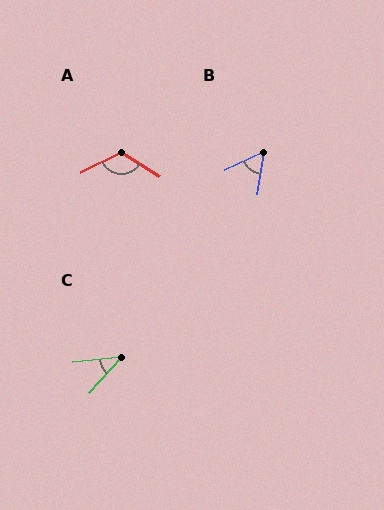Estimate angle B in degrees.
Approximately 57 degrees.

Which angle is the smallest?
C, at approximately 42 degrees.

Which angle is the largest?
A, at approximately 122 degrees.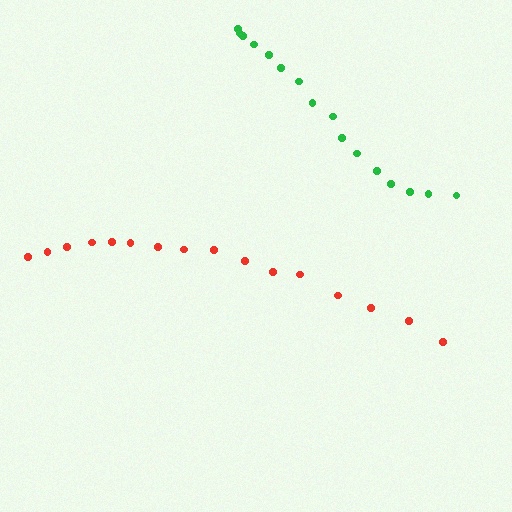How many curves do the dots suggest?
There are 2 distinct paths.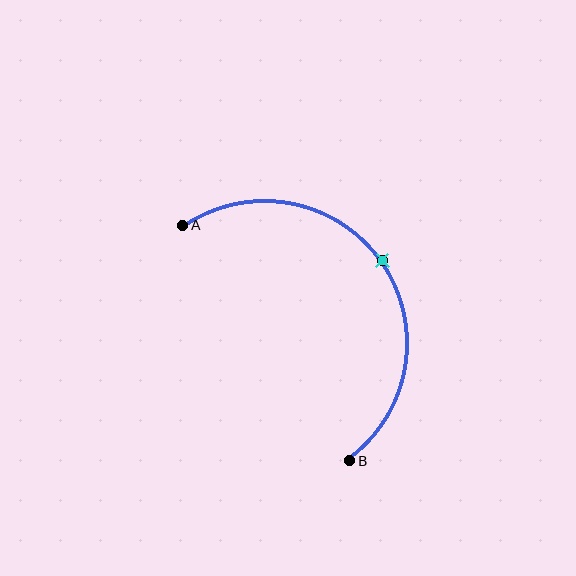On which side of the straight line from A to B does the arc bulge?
The arc bulges above and to the right of the straight line connecting A and B.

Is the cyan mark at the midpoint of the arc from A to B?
Yes. The cyan mark lies on the arc at equal arc-length from both A and B — it is the arc midpoint.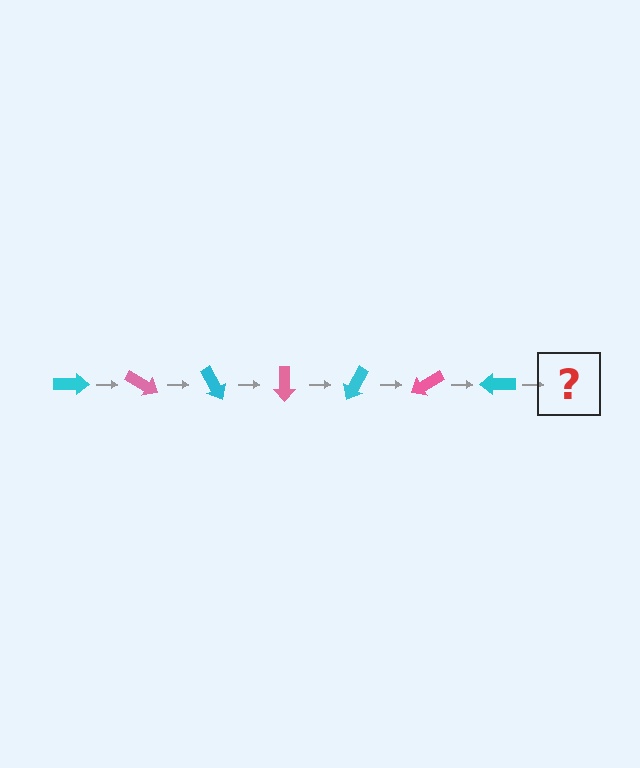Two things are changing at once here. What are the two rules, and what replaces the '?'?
The two rules are that it rotates 30 degrees each step and the color cycles through cyan and pink. The '?' should be a pink arrow, rotated 210 degrees from the start.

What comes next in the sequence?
The next element should be a pink arrow, rotated 210 degrees from the start.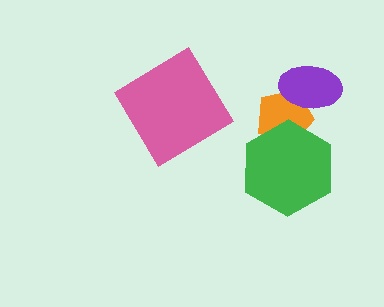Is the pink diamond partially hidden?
No, no other shape covers it.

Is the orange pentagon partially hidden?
Yes, it is partially covered by another shape.